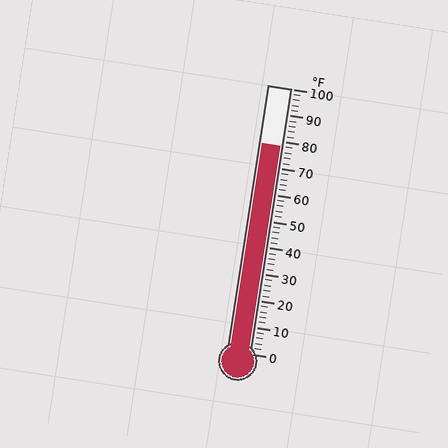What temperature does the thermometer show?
The thermometer shows approximately 78°F.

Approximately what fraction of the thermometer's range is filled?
The thermometer is filled to approximately 80% of its range.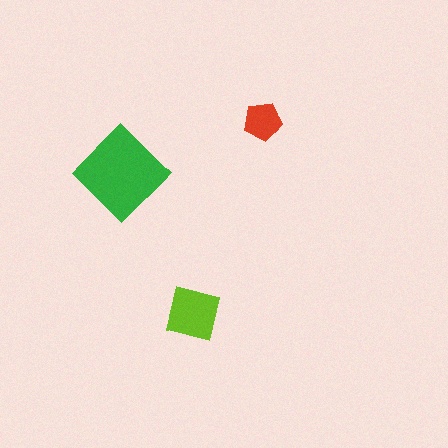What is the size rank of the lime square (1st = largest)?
2nd.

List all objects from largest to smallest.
The green diamond, the lime square, the red pentagon.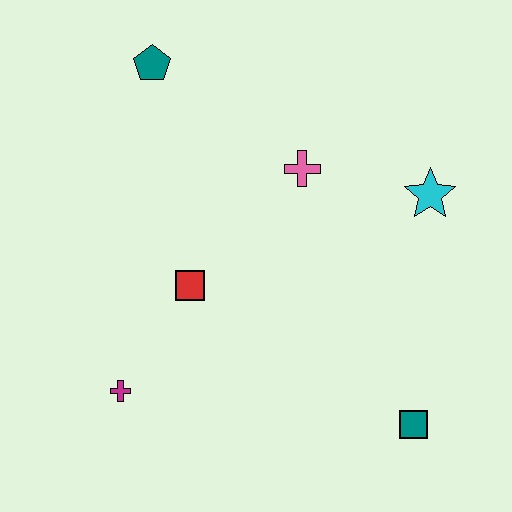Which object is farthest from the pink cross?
The magenta cross is farthest from the pink cross.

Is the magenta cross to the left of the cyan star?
Yes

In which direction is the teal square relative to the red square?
The teal square is to the right of the red square.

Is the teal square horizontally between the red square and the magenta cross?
No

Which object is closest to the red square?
The magenta cross is closest to the red square.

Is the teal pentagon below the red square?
No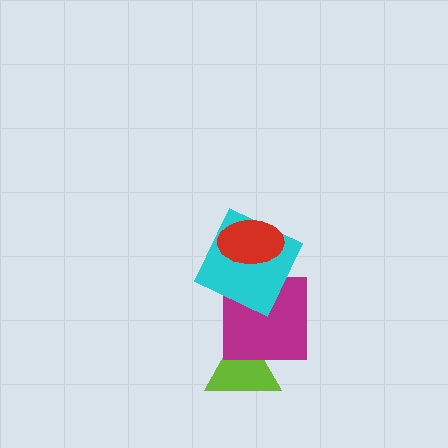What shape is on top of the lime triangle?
The magenta square is on top of the lime triangle.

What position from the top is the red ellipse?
The red ellipse is 1st from the top.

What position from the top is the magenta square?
The magenta square is 3rd from the top.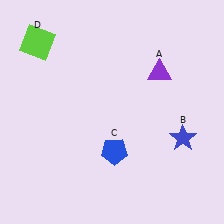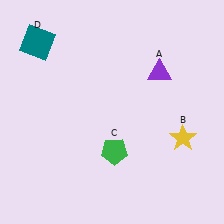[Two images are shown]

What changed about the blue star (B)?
In Image 1, B is blue. In Image 2, it changed to yellow.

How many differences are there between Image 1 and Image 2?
There are 3 differences between the two images.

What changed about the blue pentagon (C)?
In Image 1, C is blue. In Image 2, it changed to green.